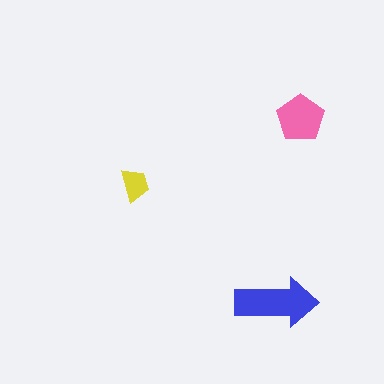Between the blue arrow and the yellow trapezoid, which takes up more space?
The blue arrow.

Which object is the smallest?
The yellow trapezoid.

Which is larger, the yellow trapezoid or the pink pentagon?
The pink pentagon.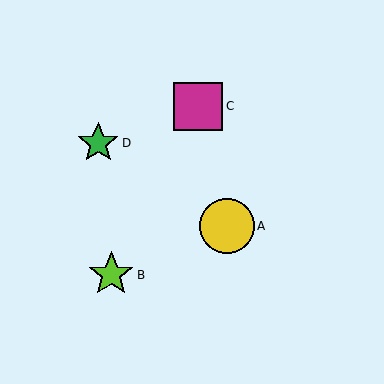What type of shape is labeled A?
Shape A is a yellow circle.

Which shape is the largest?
The yellow circle (labeled A) is the largest.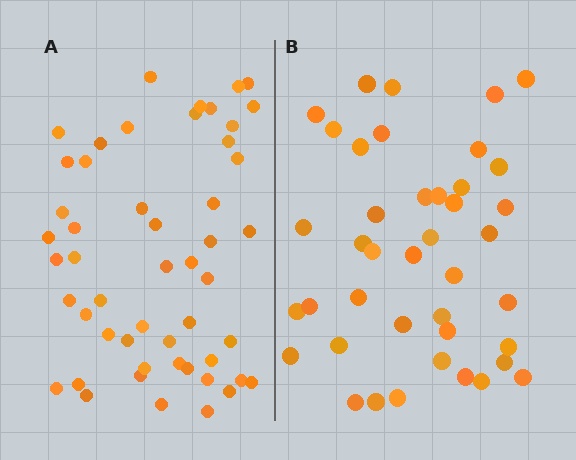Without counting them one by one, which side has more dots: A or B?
Region A (the left region) has more dots.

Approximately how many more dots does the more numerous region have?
Region A has roughly 10 or so more dots than region B.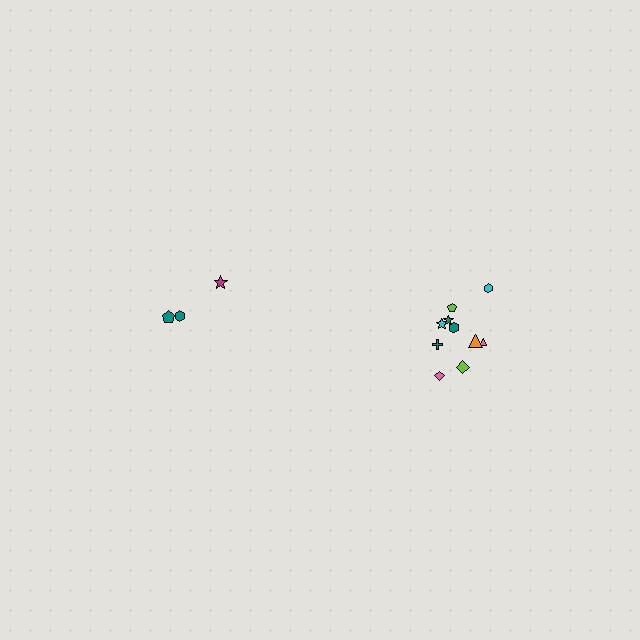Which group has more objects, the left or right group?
The right group.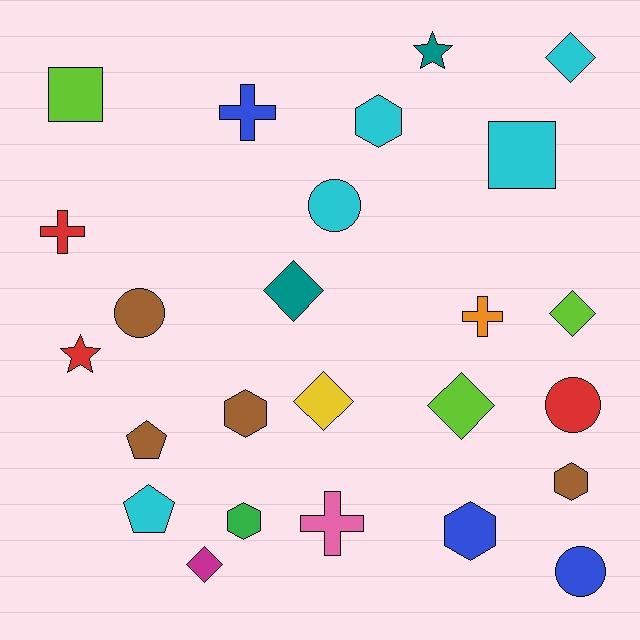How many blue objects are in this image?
There are 3 blue objects.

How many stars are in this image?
There are 2 stars.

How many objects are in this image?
There are 25 objects.